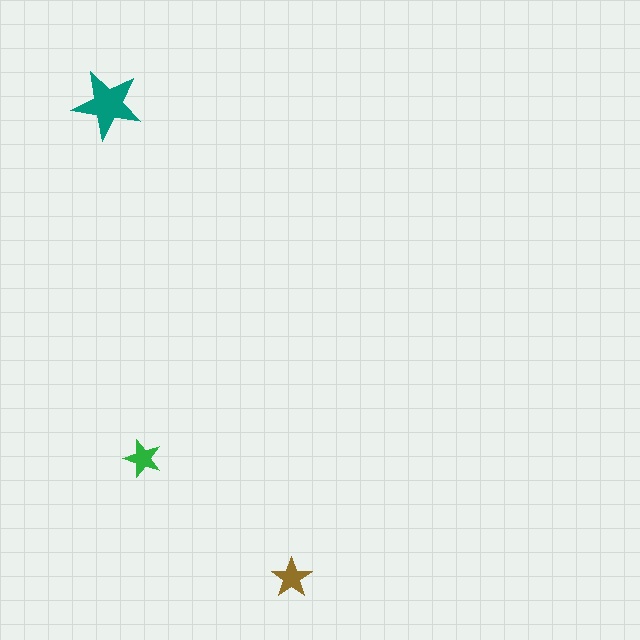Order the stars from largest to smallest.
the teal one, the brown one, the green one.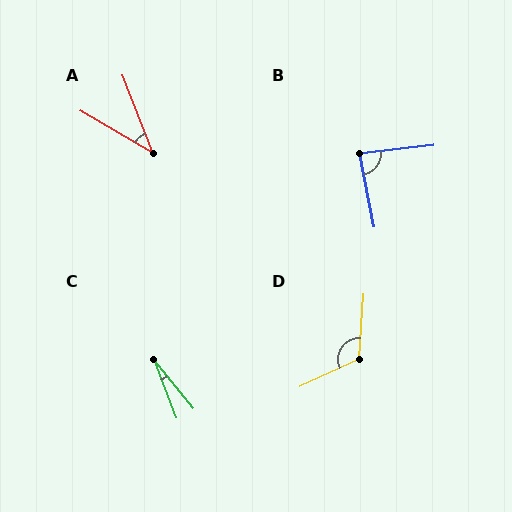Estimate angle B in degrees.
Approximately 85 degrees.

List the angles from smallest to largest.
C (18°), A (38°), B (85°), D (119°).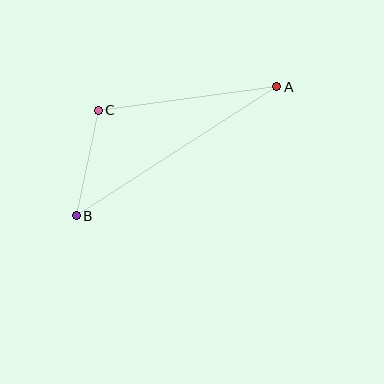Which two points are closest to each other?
Points B and C are closest to each other.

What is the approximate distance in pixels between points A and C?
The distance between A and C is approximately 180 pixels.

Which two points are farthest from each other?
Points A and B are farthest from each other.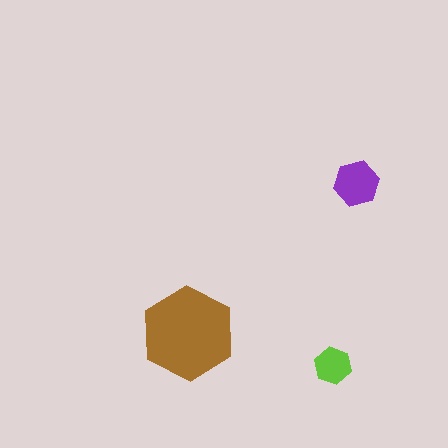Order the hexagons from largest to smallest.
the brown one, the purple one, the lime one.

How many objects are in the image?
There are 3 objects in the image.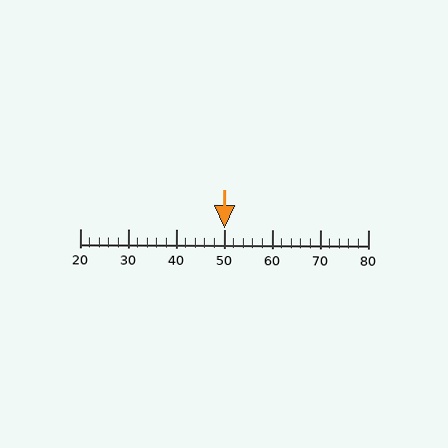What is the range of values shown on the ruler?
The ruler shows values from 20 to 80.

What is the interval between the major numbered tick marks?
The major tick marks are spaced 10 units apart.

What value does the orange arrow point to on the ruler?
The orange arrow points to approximately 50.